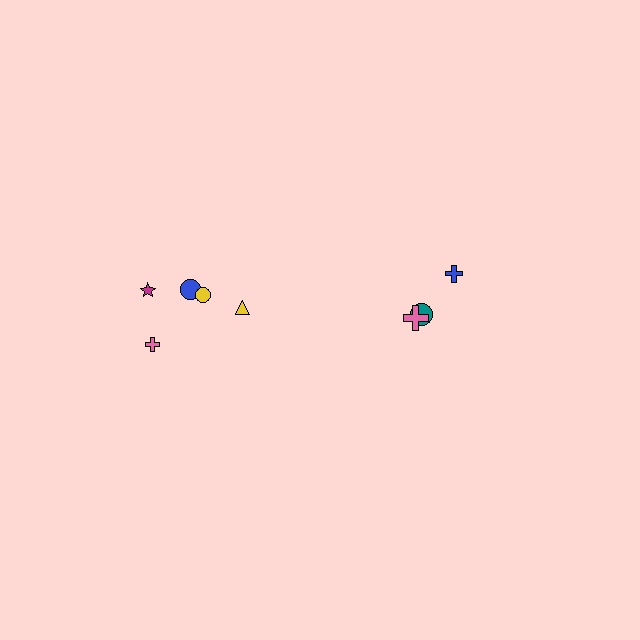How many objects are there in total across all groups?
There are 8 objects.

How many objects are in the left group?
There are 5 objects.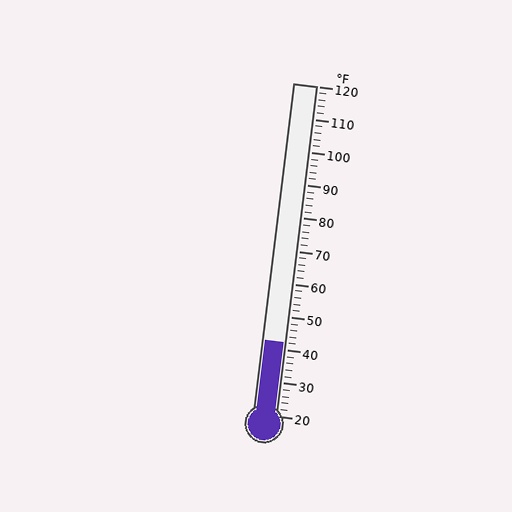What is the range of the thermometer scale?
The thermometer scale ranges from 20°F to 120°F.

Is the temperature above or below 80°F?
The temperature is below 80°F.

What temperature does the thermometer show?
The thermometer shows approximately 42°F.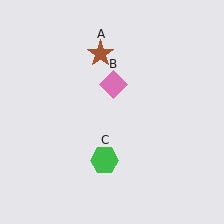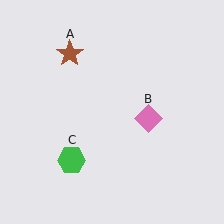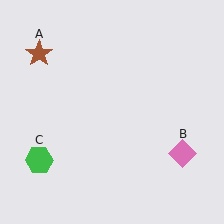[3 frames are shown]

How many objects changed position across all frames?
3 objects changed position: brown star (object A), pink diamond (object B), green hexagon (object C).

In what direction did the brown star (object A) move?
The brown star (object A) moved left.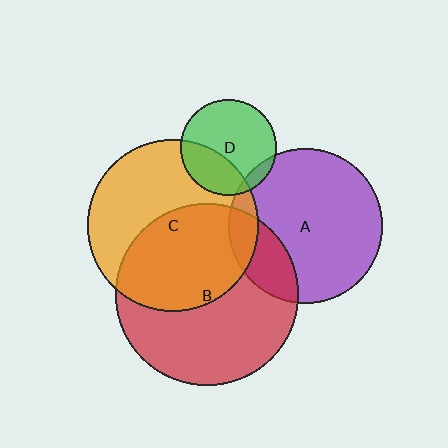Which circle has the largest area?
Circle B (red).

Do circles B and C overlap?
Yes.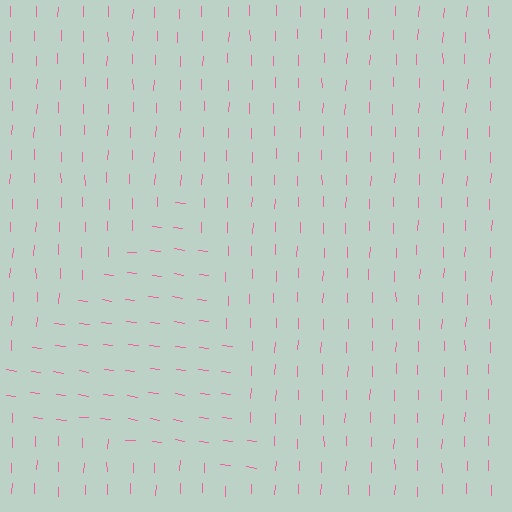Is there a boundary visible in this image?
Yes, there is a texture boundary formed by a change in line orientation.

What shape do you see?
I see a triangle.